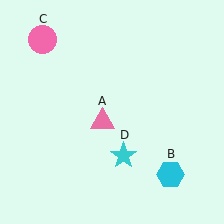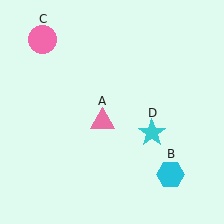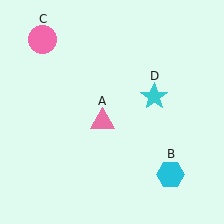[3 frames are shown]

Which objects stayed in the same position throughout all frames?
Pink triangle (object A) and cyan hexagon (object B) and pink circle (object C) remained stationary.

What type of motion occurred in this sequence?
The cyan star (object D) rotated counterclockwise around the center of the scene.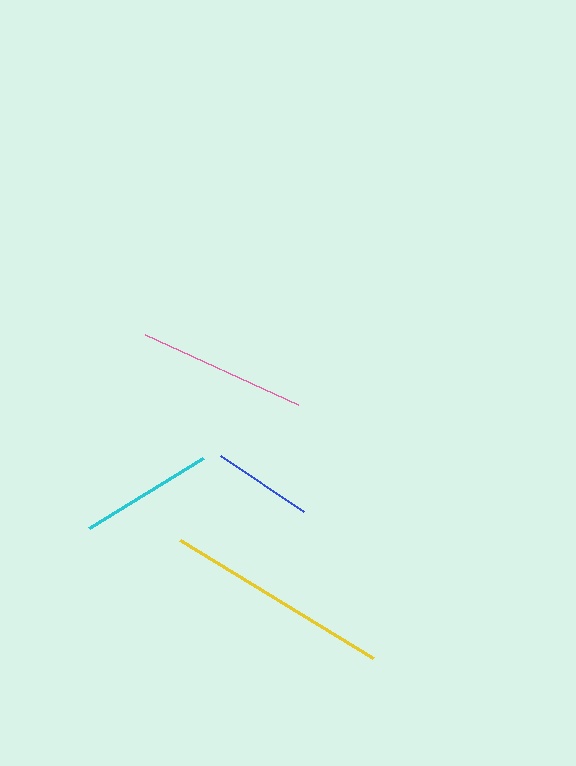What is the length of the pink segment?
The pink segment is approximately 168 pixels long.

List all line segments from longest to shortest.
From longest to shortest: yellow, pink, cyan, blue.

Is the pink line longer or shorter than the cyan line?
The pink line is longer than the cyan line.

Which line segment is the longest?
The yellow line is the longest at approximately 226 pixels.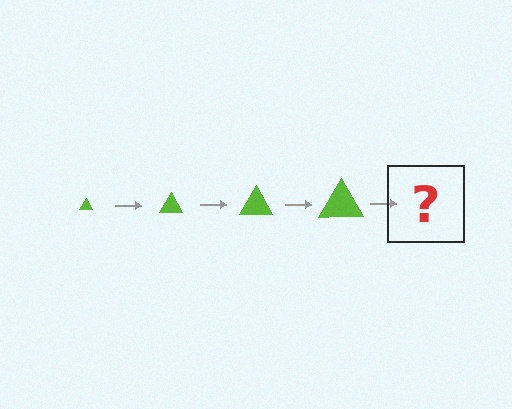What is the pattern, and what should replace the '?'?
The pattern is that the triangle gets progressively larger each step. The '?' should be a lime triangle, larger than the previous one.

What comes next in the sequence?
The next element should be a lime triangle, larger than the previous one.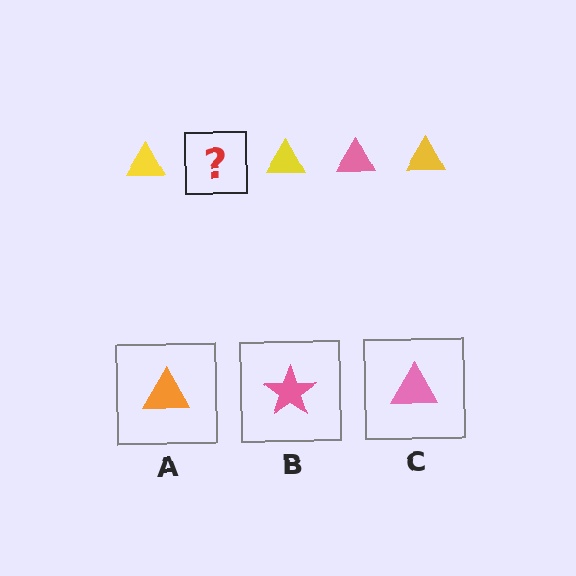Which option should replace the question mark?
Option C.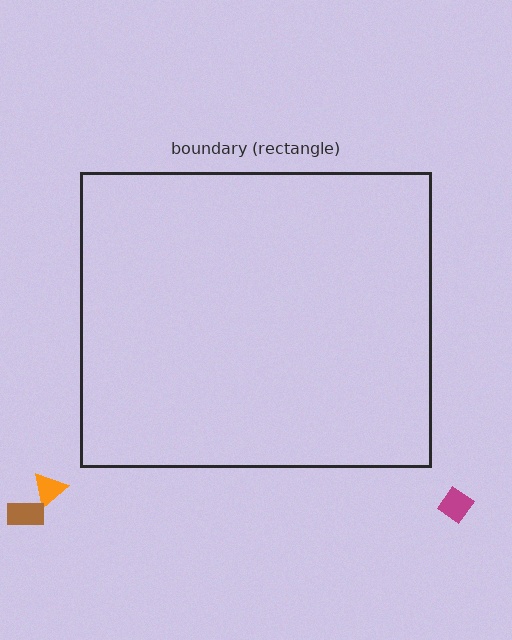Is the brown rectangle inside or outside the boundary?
Outside.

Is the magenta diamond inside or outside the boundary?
Outside.